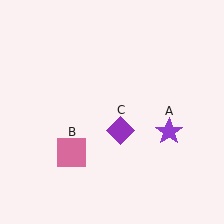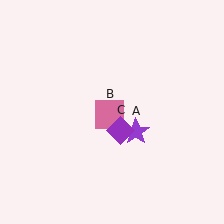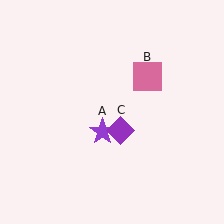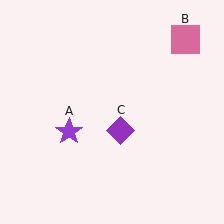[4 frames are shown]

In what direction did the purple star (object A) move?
The purple star (object A) moved left.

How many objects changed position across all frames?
2 objects changed position: purple star (object A), pink square (object B).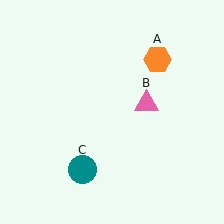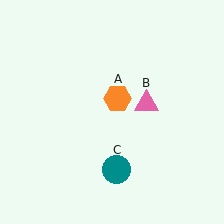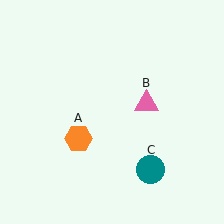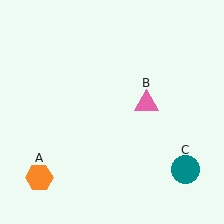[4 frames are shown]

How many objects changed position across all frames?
2 objects changed position: orange hexagon (object A), teal circle (object C).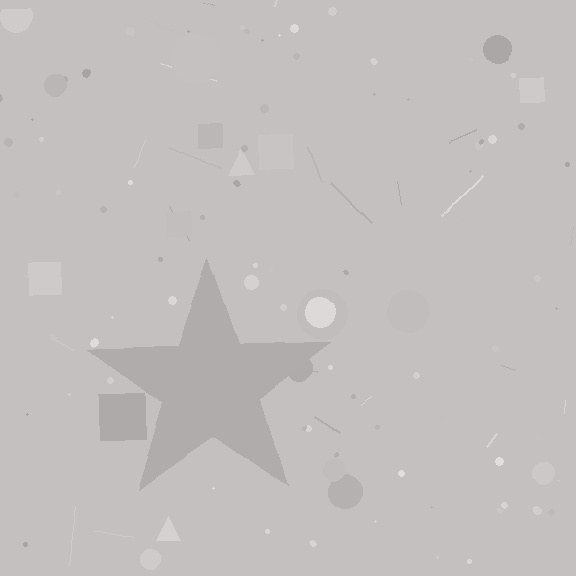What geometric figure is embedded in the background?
A star is embedded in the background.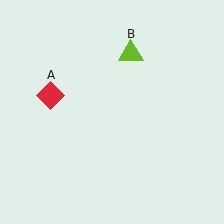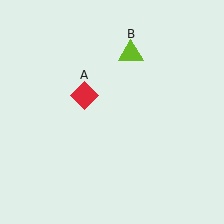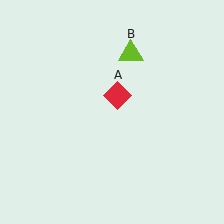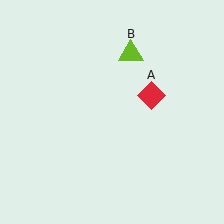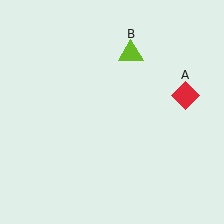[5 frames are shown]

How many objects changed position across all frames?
1 object changed position: red diamond (object A).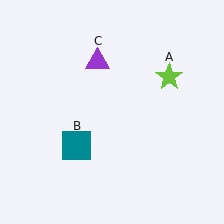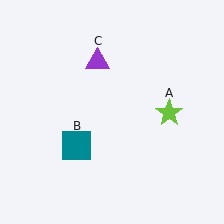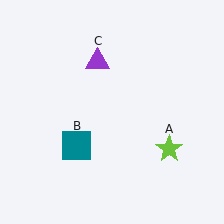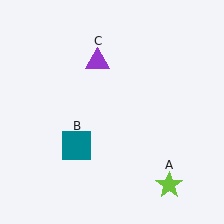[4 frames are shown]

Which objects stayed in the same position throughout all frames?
Teal square (object B) and purple triangle (object C) remained stationary.